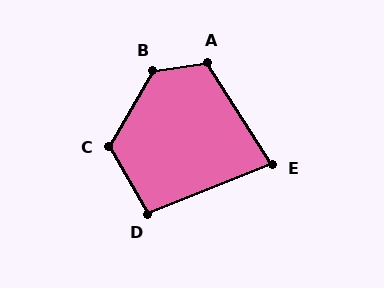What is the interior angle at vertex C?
Approximately 120 degrees (obtuse).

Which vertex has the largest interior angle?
B, at approximately 129 degrees.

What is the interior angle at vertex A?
Approximately 114 degrees (obtuse).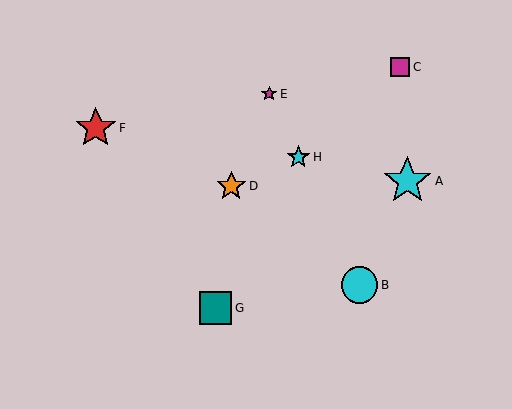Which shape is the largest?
The cyan star (labeled A) is the largest.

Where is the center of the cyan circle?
The center of the cyan circle is at (360, 285).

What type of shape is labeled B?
Shape B is a cyan circle.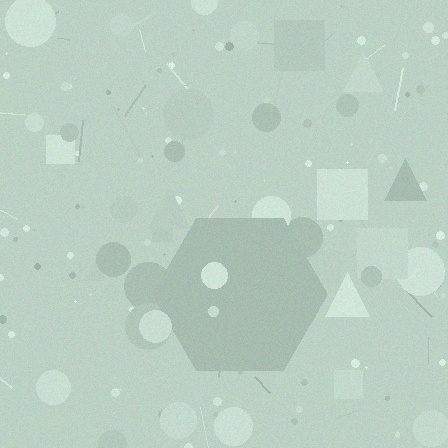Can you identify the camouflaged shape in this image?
The camouflaged shape is a hexagon.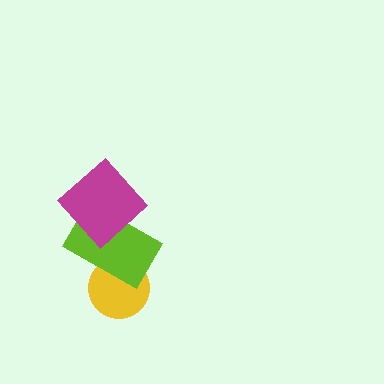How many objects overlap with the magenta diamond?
1 object overlaps with the magenta diamond.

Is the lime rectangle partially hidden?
Yes, it is partially covered by another shape.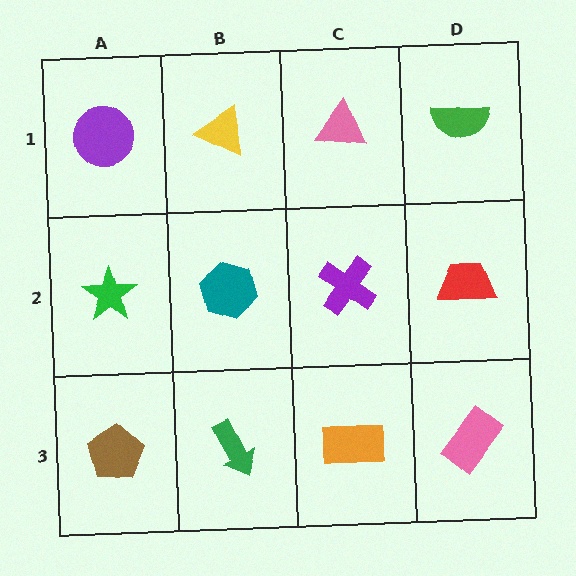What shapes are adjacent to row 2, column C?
A pink triangle (row 1, column C), an orange rectangle (row 3, column C), a teal hexagon (row 2, column B), a red trapezoid (row 2, column D).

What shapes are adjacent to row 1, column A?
A green star (row 2, column A), a yellow triangle (row 1, column B).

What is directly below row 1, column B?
A teal hexagon.